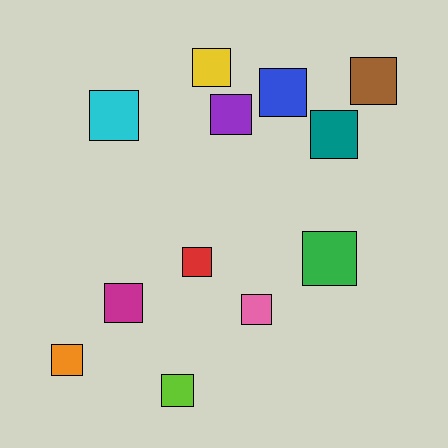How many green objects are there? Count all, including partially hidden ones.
There is 1 green object.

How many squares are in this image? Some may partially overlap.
There are 12 squares.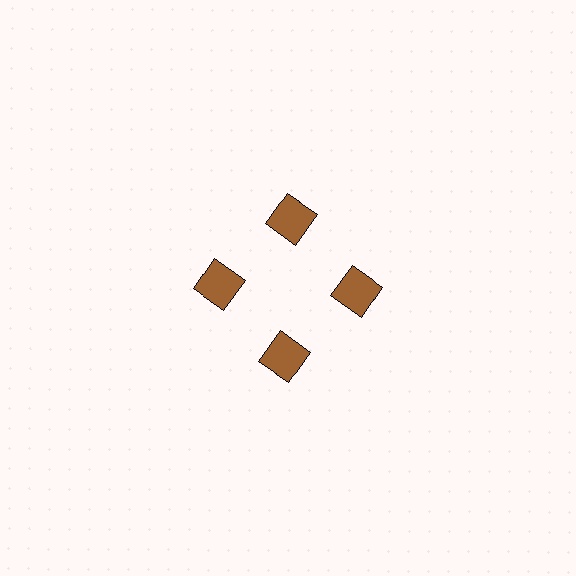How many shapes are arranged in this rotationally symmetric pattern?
There are 4 shapes, arranged in 4 groups of 1.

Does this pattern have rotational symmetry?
Yes, this pattern has 4-fold rotational symmetry. It looks the same after rotating 90 degrees around the center.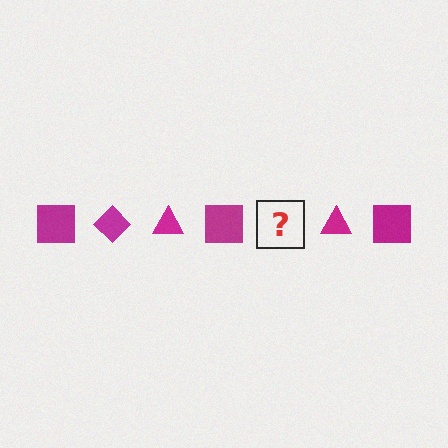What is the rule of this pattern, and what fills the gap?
The rule is that the pattern cycles through square, diamond, triangle shapes in magenta. The gap should be filled with a magenta diamond.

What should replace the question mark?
The question mark should be replaced with a magenta diamond.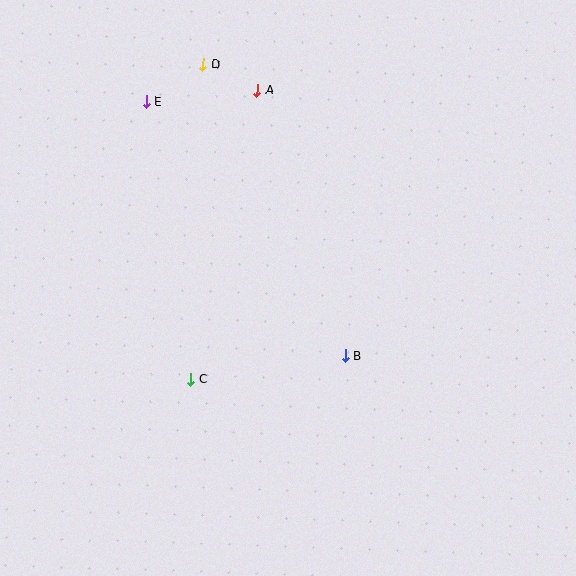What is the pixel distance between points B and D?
The distance between B and D is 324 pixels.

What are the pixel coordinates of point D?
Point D is at (203, 64).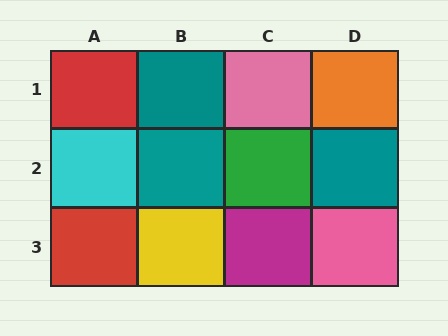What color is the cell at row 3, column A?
Red.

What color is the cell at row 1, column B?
Teal.